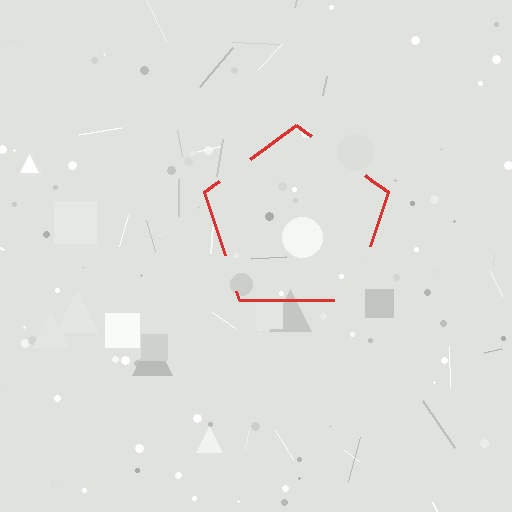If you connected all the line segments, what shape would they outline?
They would outline a pentagon.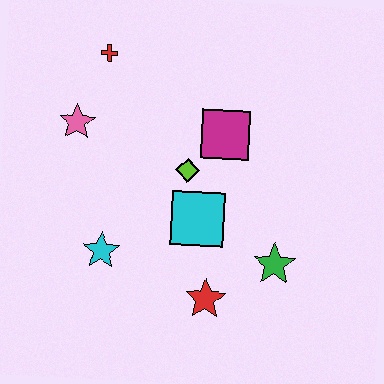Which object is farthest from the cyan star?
The red cross is farthest from the cyan star.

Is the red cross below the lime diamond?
No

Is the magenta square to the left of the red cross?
No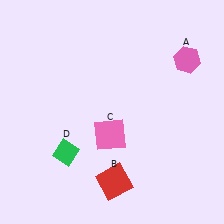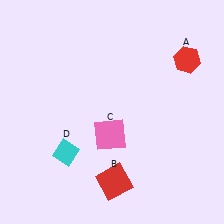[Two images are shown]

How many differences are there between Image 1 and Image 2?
There are 2 differences between the two images.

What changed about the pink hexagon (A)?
In Image 1, A is pink. In Image 2, it changed to red.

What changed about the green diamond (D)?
In Image 1, D is green. In Image 2, it changed to cyan.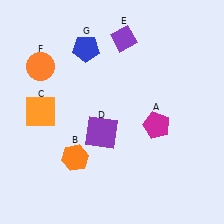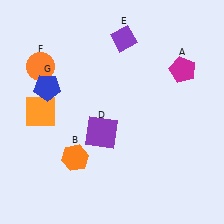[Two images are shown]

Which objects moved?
The objects that moved are: the magenta pentagon (A), the blue pentagon (G).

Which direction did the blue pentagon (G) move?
The blue pentagon (G) moved down.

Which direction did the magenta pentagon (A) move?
The magenta pentagon (A) moved up.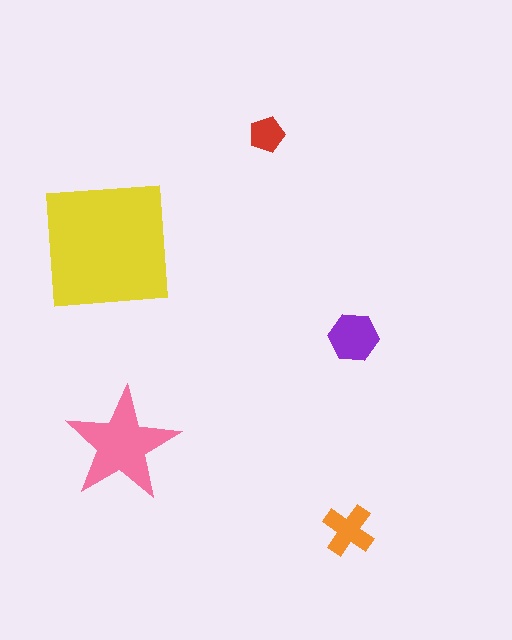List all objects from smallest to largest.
The red pentagon, the orange cross, the purple hexagon, the pink star, the yellow square.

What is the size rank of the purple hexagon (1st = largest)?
3rd.